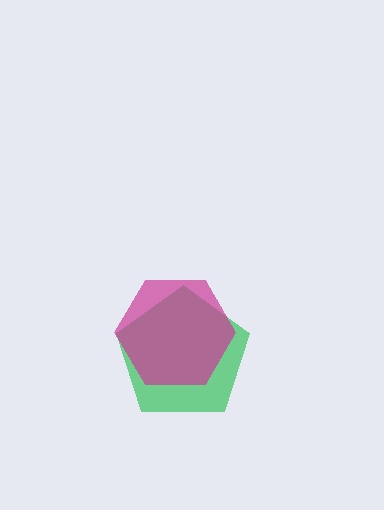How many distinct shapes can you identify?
There are 2 distinct shapes: a green pentagon, a magenta hexagon.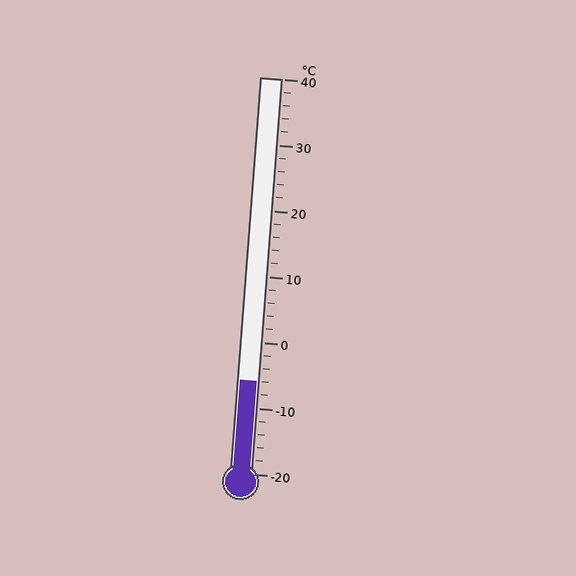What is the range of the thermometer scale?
The thermometer scale ranges from -20°C to 40°C.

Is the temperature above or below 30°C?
The temperature is below 30°C.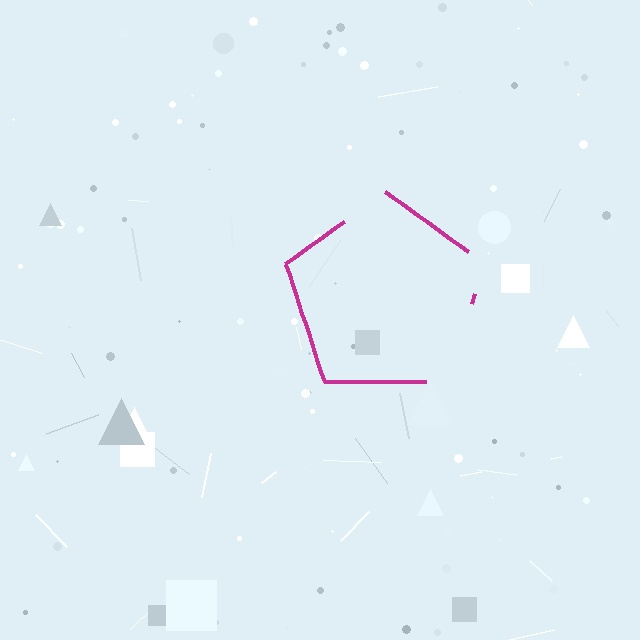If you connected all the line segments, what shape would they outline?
They would outline a pentagon.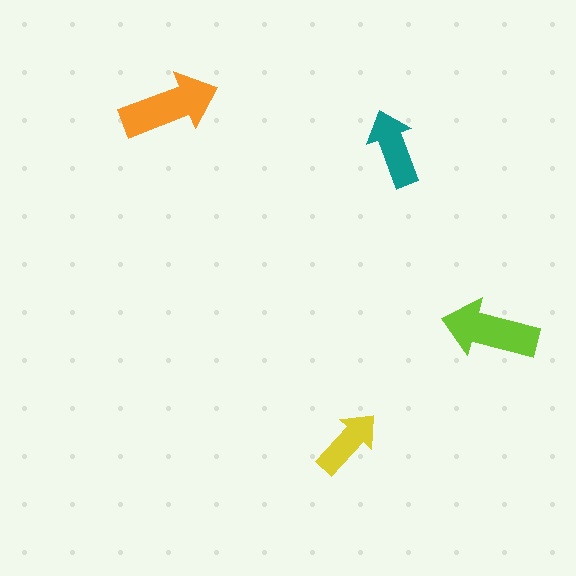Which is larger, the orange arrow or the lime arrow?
The orange one.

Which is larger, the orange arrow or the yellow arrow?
The orange one.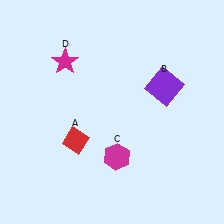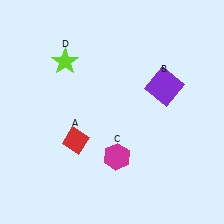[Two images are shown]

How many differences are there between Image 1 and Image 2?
There is 1 difference between the two images.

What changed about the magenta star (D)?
In Image 1, D is magenta. In Image 2, it changed to lime.